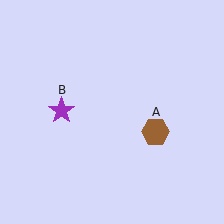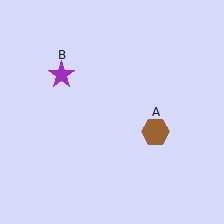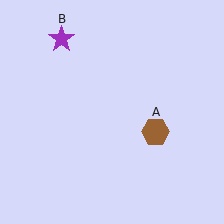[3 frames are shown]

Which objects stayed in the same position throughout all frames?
Brown hexagon (object A) remained stationary.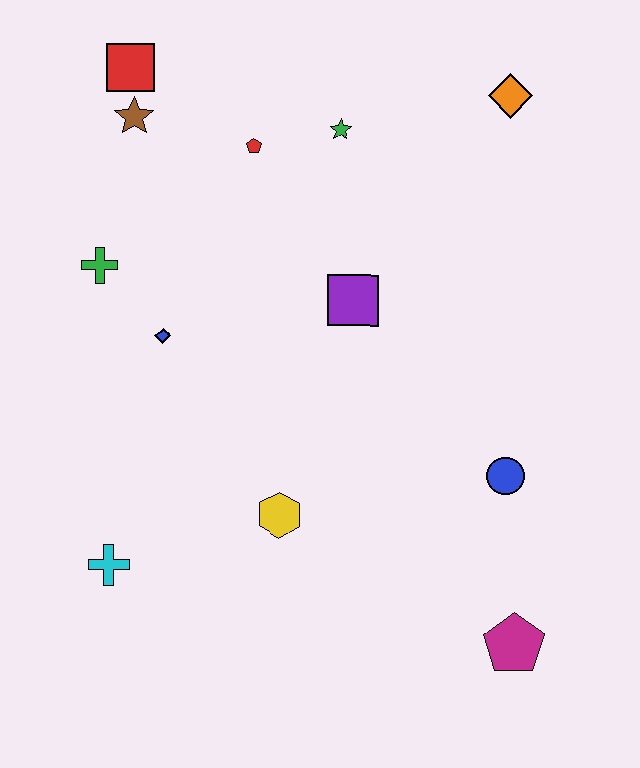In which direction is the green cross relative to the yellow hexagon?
The green cross is above the yellow hexagon.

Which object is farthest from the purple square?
The magenta pentagon is farthest from the purple square.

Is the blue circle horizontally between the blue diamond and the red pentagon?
No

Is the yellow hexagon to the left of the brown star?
No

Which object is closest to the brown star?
The red square is closest to the brown star.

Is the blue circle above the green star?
No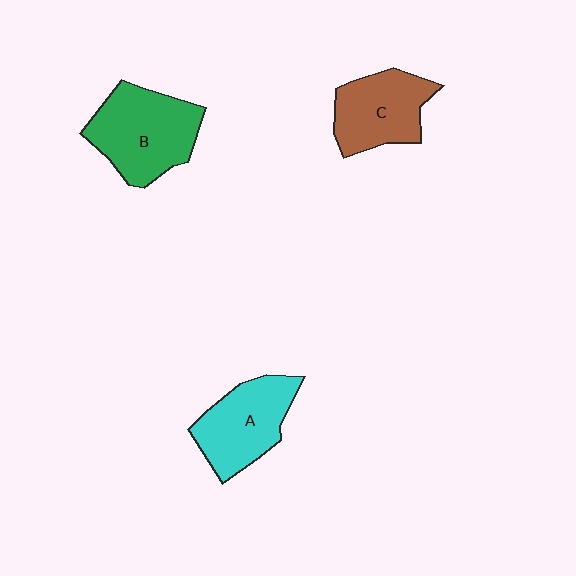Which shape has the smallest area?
Shape C (brown).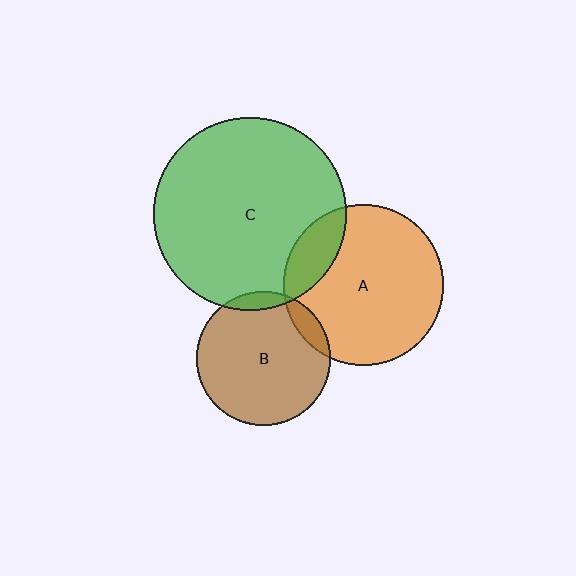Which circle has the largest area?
Circle C (green).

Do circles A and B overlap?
Yes.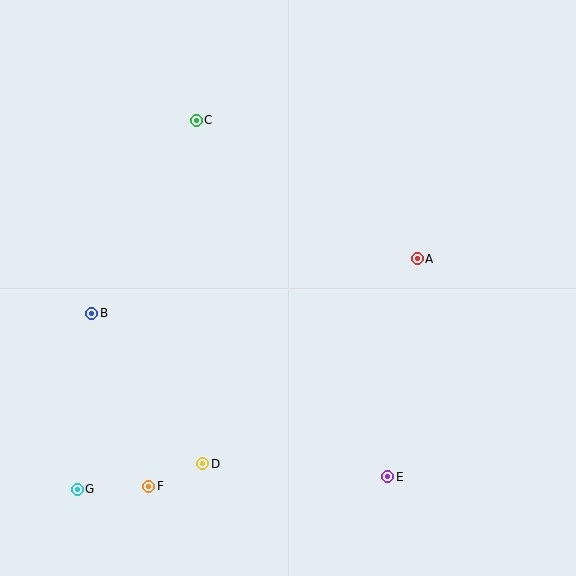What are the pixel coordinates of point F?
Point F is at (149, 486).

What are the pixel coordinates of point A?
Point A is at (417, 259).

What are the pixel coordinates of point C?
Point C is at (196, 121).